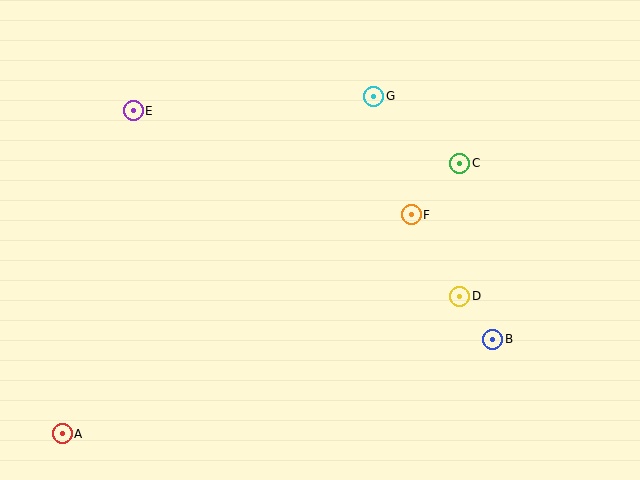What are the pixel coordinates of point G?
Point G is at (374, 97).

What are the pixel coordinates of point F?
Point F is at (411, 215).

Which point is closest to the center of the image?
Point F at (411, 215) is closest to the center.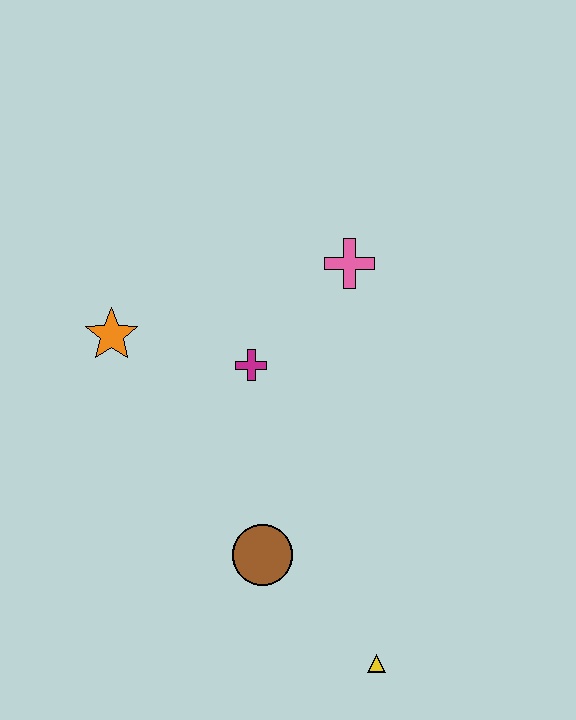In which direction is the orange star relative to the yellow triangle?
The orange star is above the yellow triangle.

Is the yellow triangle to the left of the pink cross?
No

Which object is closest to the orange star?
The magenta cross is closest to the orange star.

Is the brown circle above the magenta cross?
No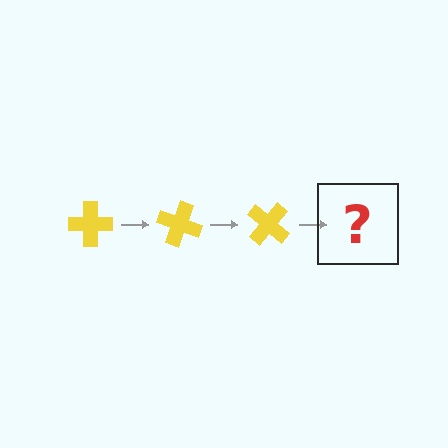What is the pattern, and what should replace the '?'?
The pattern is that the cross rotates 20 degrees each step. The '?' should be a yellow cross rotated 60 degrees.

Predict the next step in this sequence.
The next step is a yellow cross rotated 60 degrees.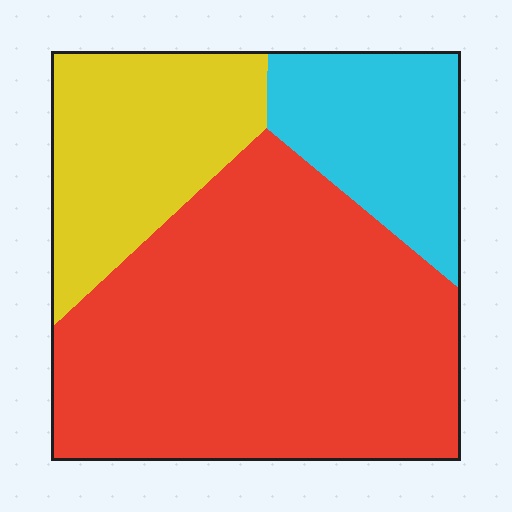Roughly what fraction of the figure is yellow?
Yellow covers 23% of the figure.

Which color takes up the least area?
Cyan, at roughly 20%.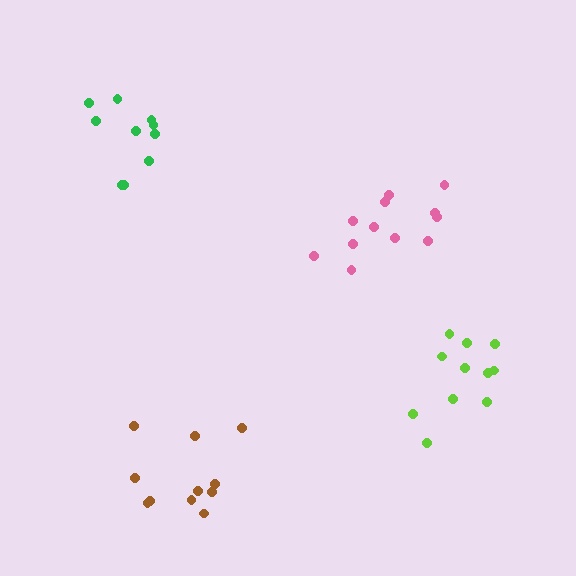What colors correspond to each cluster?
The clusters are colored: lime, pink, brown, green.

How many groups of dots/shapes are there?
There are 4 groups.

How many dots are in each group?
Group 1: 11 dots, Group 2: 12 dots, Group 3: 11 dots, Group 4: 10 dots (44 total).